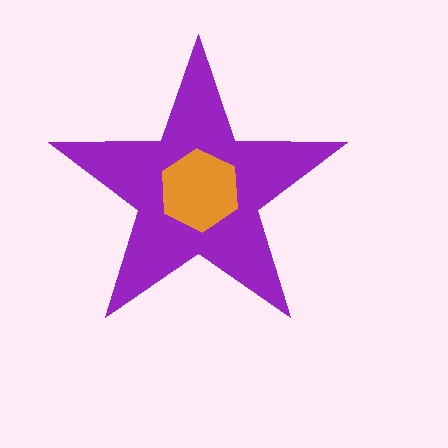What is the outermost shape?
The purple star.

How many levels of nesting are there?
2.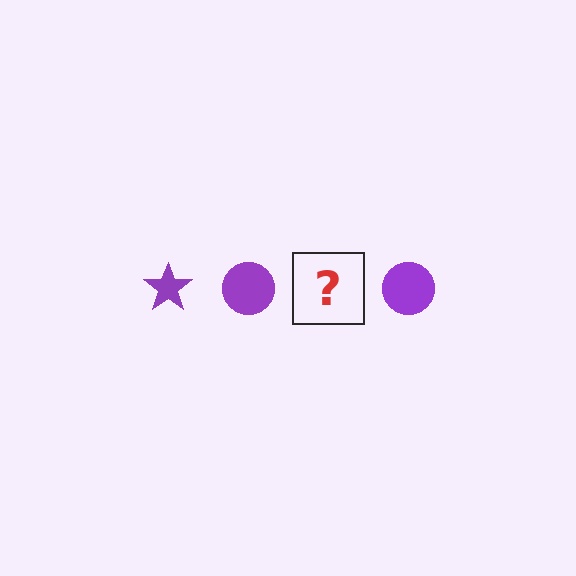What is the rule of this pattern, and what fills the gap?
The rule is that the pattern cycles through star, circle shapes in purple. The gap should be filled with a purple star.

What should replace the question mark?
The question mark should be replaced with a purple star.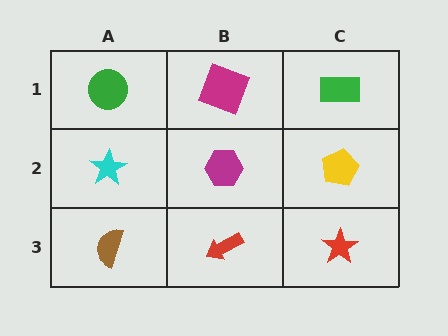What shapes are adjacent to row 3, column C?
A yellow pentagon (row 2, column C), a red arrow (row 3, column B).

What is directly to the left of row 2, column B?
A cyan star.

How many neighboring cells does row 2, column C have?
3.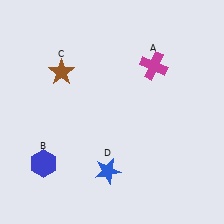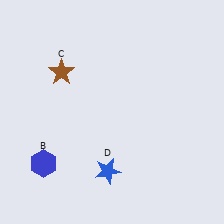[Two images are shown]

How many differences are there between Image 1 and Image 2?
There is 1 difference between the two images.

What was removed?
The magenta cross (A) was removed in Image 2.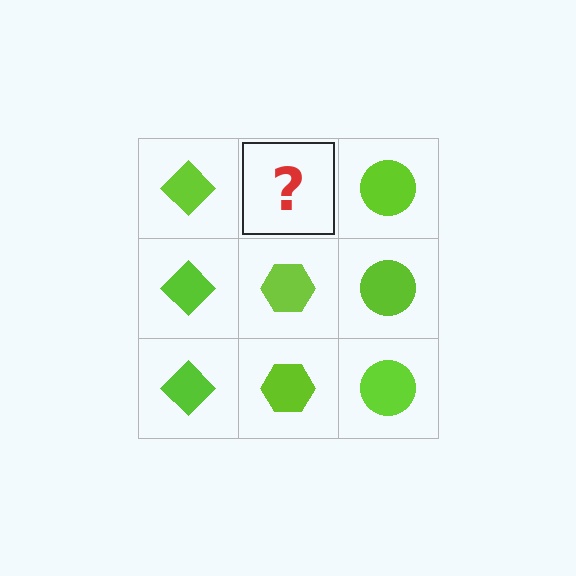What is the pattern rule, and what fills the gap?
The rule is that each column has a consistent shape. The gap should be filled with a lime hexagon.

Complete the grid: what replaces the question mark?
The question mark should be replaced with a lime hexagon.